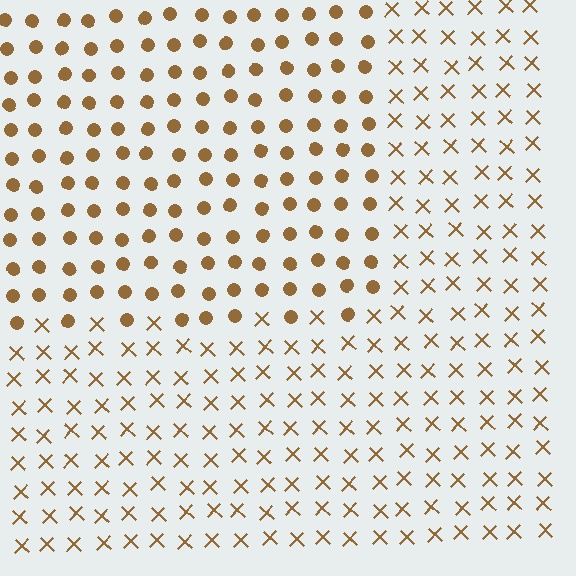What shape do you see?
I see a rectangle.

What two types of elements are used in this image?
The image uses circles inside the rectangle region and X marks outside it.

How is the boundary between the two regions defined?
The boundary is defined by a change in element shape: circles inside vs. X marks outside. All elements share the same color and spacing.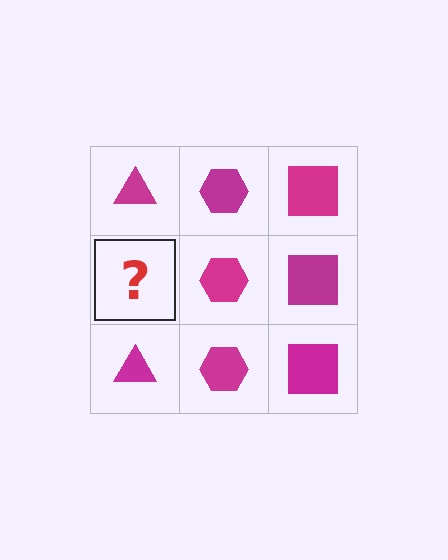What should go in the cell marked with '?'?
The missing cell should contain a magenta triangle.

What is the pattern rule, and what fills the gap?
The rule is that each column has a consistent shape. The gap should be filled with a magenta triangle.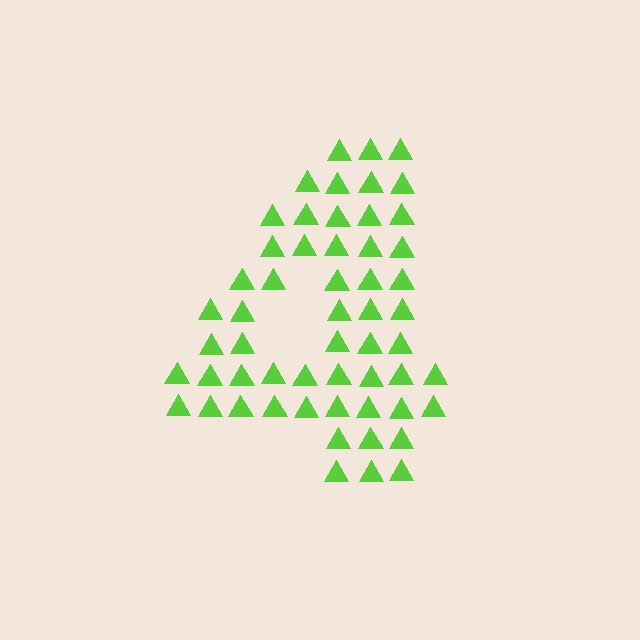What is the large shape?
The large shape is the digit 4.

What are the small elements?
The small elements are triangles.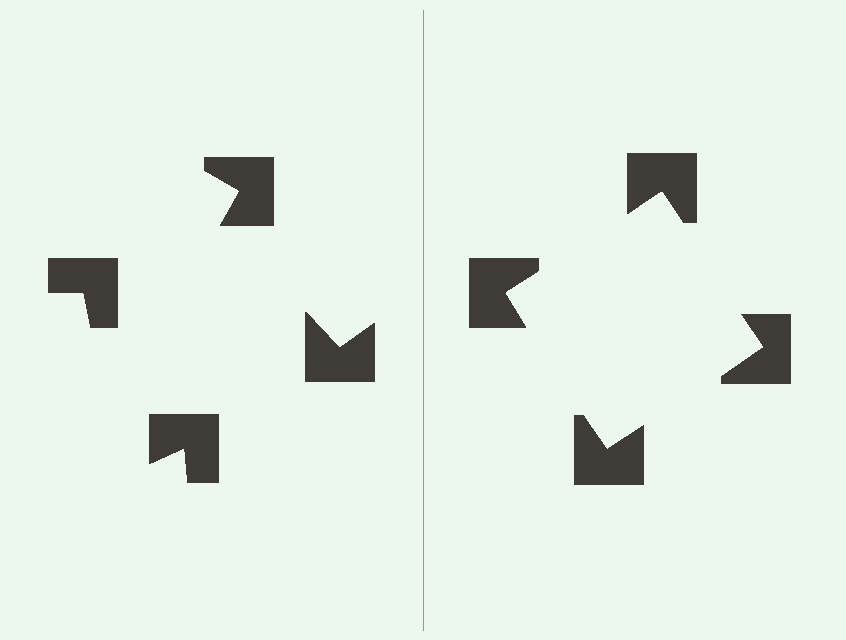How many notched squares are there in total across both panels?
8 — 4 on each side.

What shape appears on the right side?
An illusory square.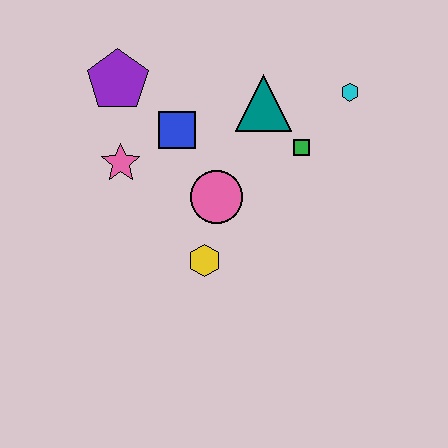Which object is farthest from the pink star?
The cyan hexagon is farthest from the pink star.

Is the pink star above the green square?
No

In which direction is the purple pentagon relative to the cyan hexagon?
The purple pentagon is to the left of the cyan hexagon.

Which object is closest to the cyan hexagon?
The green square is closest to the cyan hexagon.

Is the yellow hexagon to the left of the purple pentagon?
No